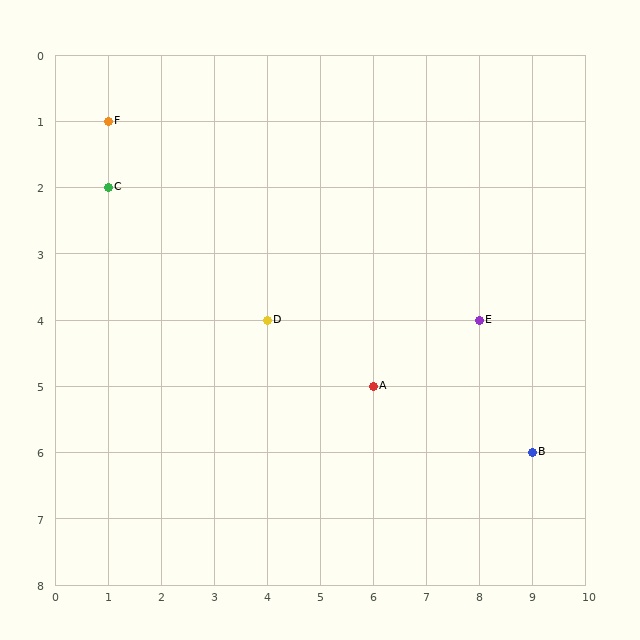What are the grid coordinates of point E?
Point E is at grid coordinates (8, 4).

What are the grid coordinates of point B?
Point B is at grid coordinates (9, 6).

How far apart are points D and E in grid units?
Points D and E are 4 columns apart.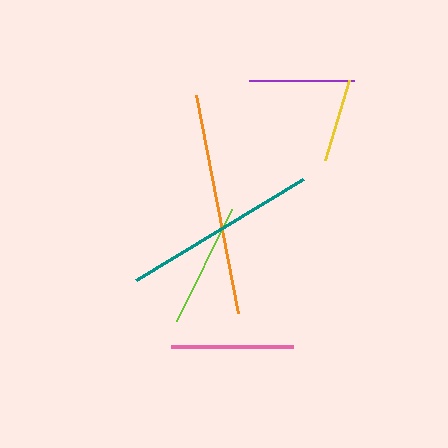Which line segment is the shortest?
The yellow line is the shortest at approximately 83 pixels.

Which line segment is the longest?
The orange line is the longest at approximately 222 pixels.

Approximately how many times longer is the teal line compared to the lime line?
The teal line is approximately 1.6 times the length of the lime line.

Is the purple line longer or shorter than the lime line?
The lime line is longer than the purple line.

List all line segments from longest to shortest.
From longest to shortest: orange, teal, lime, pink, purple, yellow.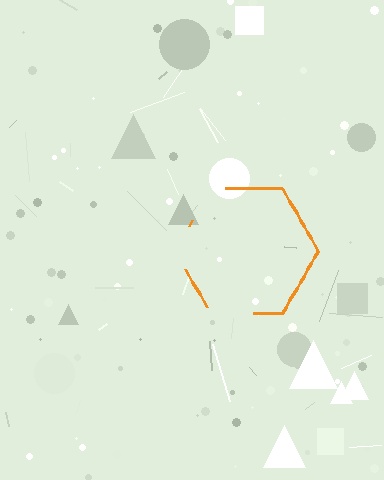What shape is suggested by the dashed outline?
The dashed outline suggests a hexagon.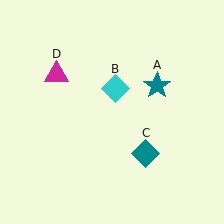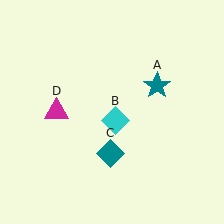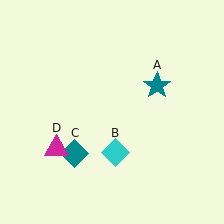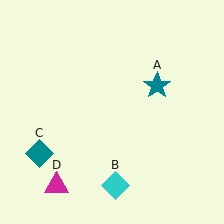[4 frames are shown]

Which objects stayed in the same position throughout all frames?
Teal star (object A) remained stationary.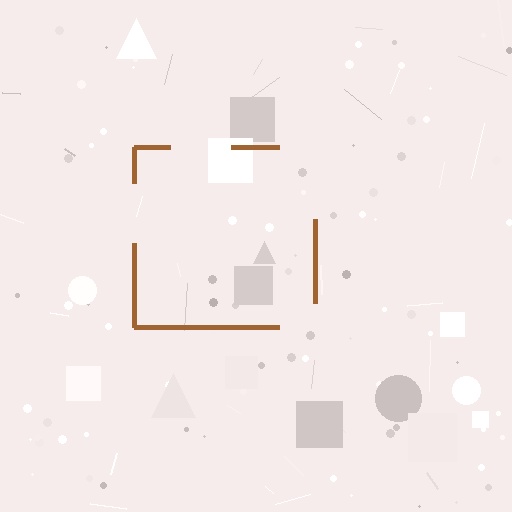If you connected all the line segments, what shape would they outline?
They would outline a square.